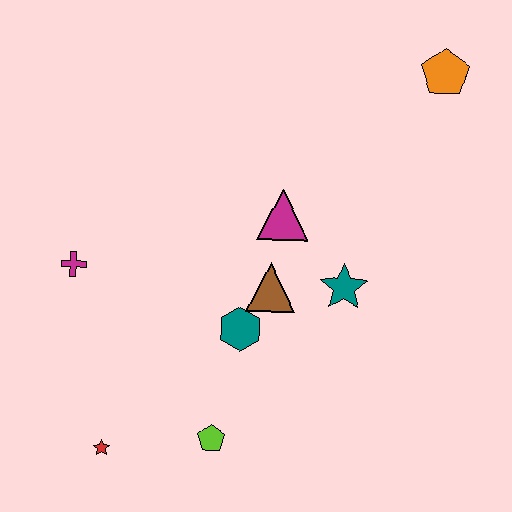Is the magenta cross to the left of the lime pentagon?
Yes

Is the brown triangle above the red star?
Yes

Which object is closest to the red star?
The lime pentagon is closest to the red star.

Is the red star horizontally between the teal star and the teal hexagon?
No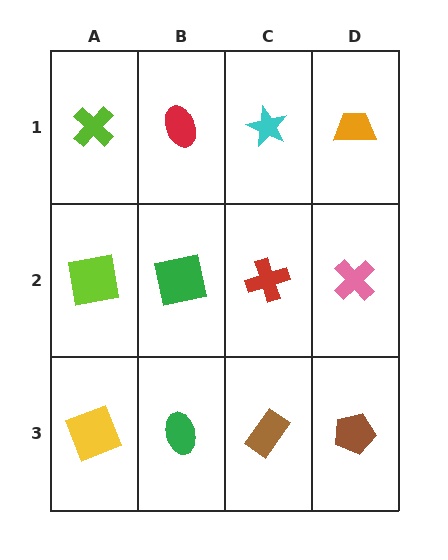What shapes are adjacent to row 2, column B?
A red ellipse (row 1, column B), a green ellipse (row 3, column B), a lime square (row 2, column A), a red cross (row 2, column C).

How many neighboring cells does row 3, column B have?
3.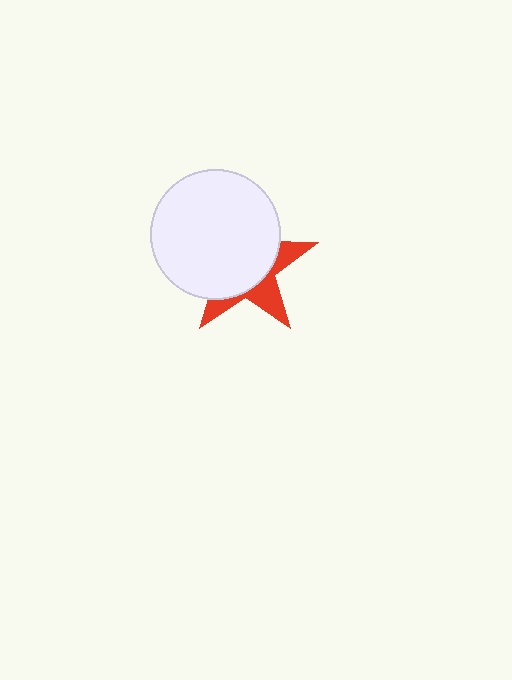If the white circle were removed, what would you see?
You would see the complete red star.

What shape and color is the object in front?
The object in front is a white circle.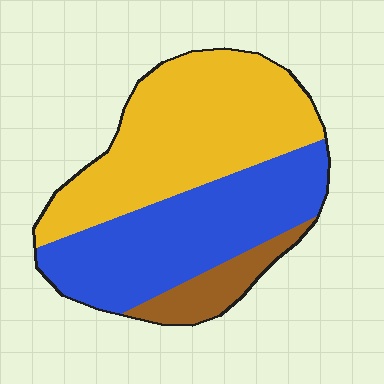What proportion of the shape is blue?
Blue takes up between a quarter and a half of the shape.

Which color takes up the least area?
Brown, at roughly 10%.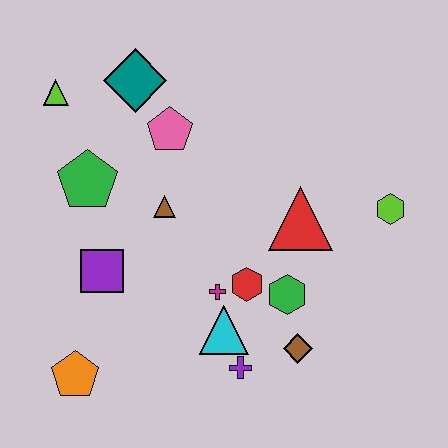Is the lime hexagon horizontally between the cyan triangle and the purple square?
No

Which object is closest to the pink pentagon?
The teal diamond is closest to the pink pentagon.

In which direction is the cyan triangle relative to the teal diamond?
The cyan triangle is below the teal diamond.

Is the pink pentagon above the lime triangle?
No